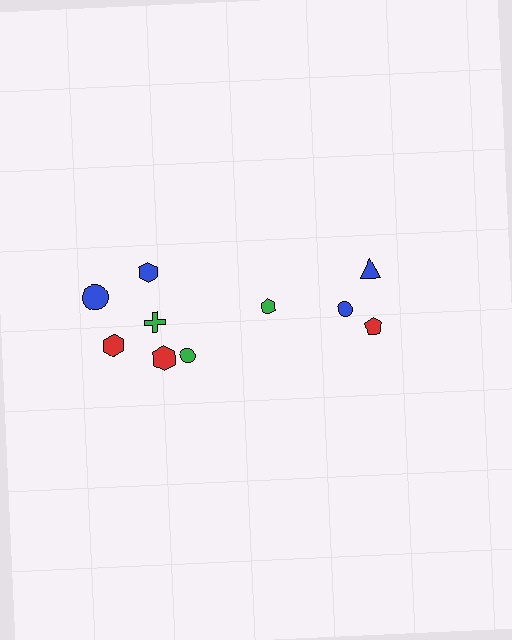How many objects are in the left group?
There are 6 objects.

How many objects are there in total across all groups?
There are 10 objects.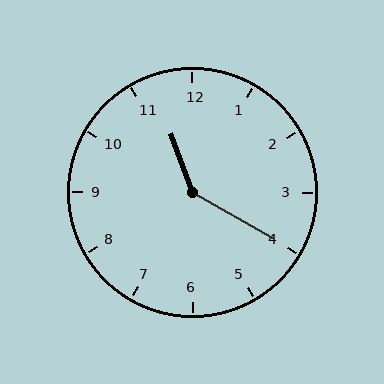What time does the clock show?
11:20.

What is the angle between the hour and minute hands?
Approximately 140 degrees.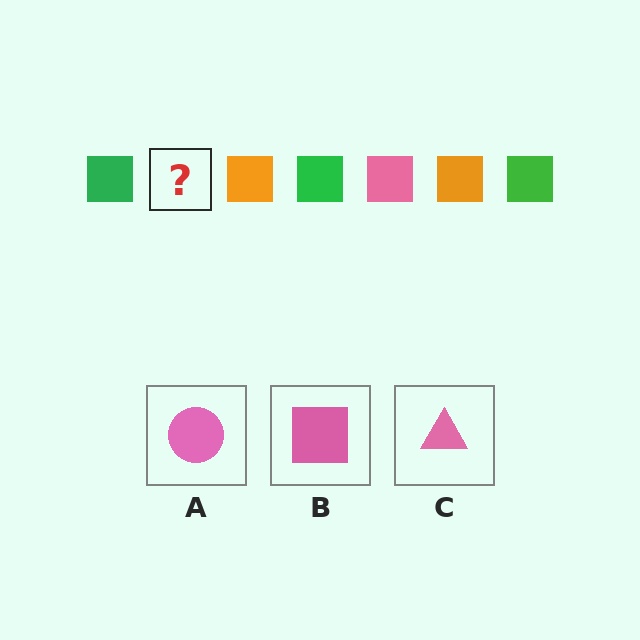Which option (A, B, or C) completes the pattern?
B.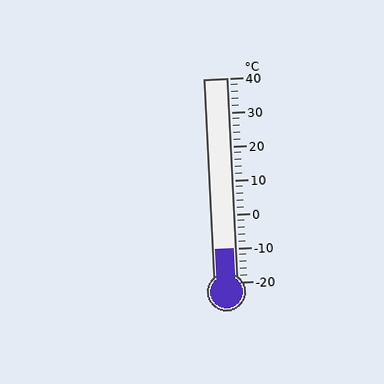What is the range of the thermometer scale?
The thermometer scale ranges from -20°C to 40°C.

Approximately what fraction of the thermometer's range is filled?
The thermometer is filled to approximately 15% of its range.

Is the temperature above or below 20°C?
The temperature is below 20°C.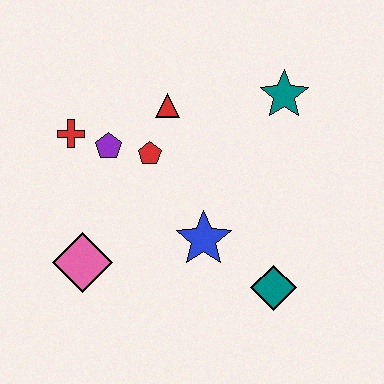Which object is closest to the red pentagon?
The purple pentagon is closest to the red pentagon.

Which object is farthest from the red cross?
The teal diamond is farthest from the red cross.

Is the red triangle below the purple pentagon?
No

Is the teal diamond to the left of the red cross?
No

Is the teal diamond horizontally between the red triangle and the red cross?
No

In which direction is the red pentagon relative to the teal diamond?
The red pentagon is above the teal diamond.